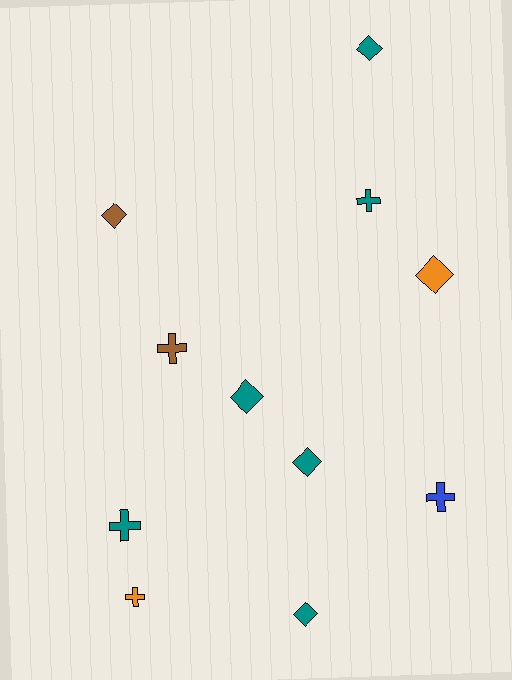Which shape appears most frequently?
Diamond, with 6 objects.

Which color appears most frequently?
Teal, with 6 objects.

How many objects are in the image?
There are 11 objects.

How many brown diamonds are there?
There is 1 brown diamond.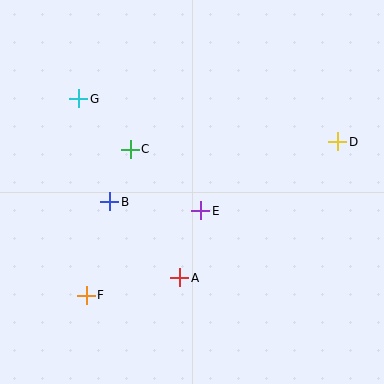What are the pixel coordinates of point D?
Point D is at (338, 142).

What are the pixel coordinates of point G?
Point G is at (79, 99).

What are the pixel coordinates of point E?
Point E is at (201, 211).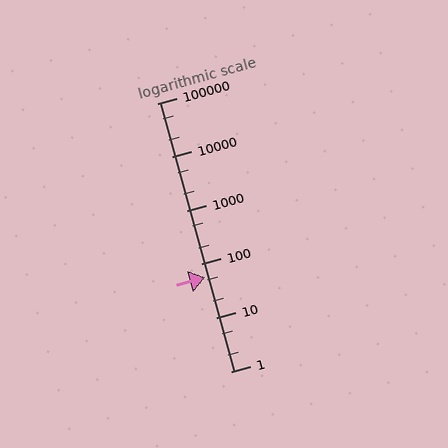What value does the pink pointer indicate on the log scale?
The pointer indicates approximately 56.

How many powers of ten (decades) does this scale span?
The scale spans 5 decades, from 1 to 100000.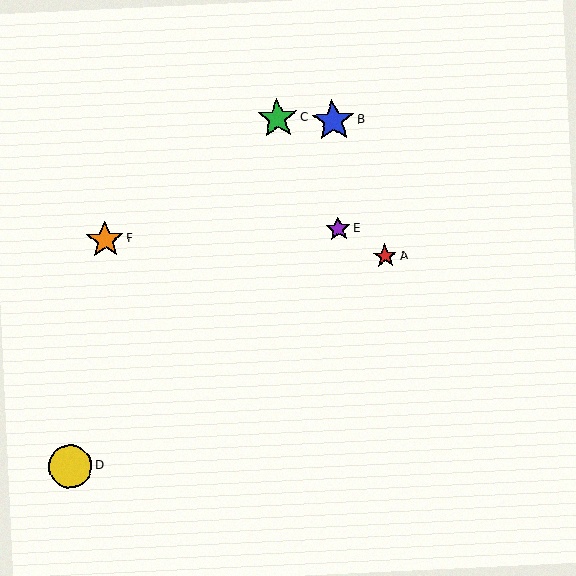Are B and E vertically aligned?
Yes, both are at x≈333.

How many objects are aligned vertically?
2 objects (B, E) are aligned vertically.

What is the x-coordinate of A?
Object A is at x≈385.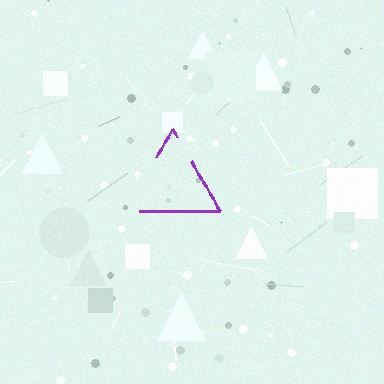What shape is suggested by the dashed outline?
The dashed outline suggests a triangle.